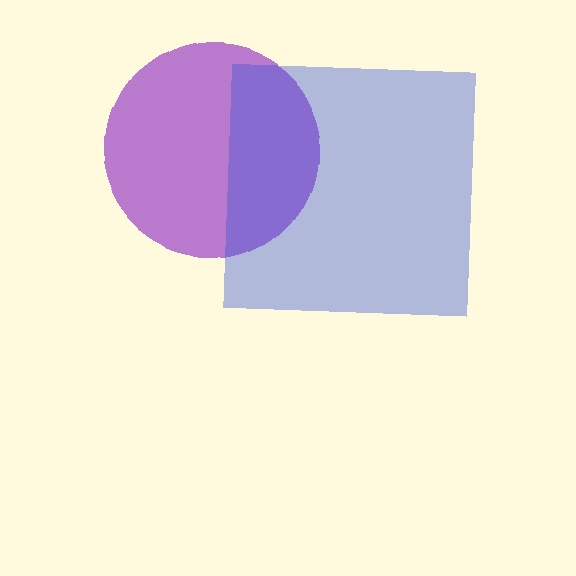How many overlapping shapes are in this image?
There are 2 overlapping shapes in the image.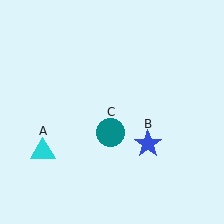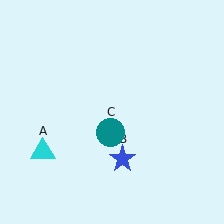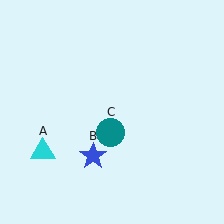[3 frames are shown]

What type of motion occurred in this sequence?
The blue star (object B) rotated clockwise around the center of the scene.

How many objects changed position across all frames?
1 object changed position: blue star (object B).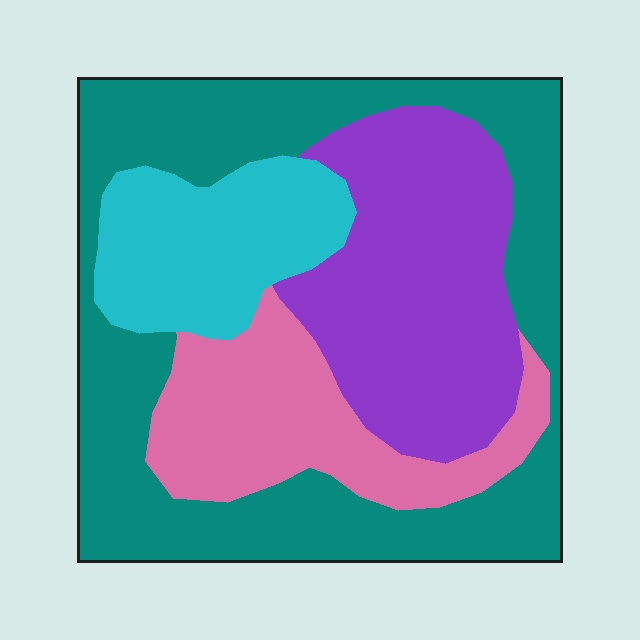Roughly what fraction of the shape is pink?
Pink takes up about one sixth (1/6) of the shape.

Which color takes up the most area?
Teal, at roughly 40%.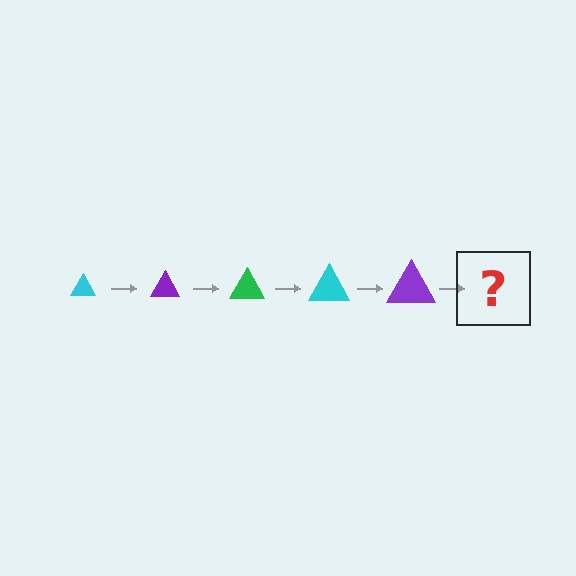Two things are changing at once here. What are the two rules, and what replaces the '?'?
The two rules are that the triangle grows larger each step and the color cycles through cyan, purple, and green. The '?' should be a green triangle, larger than the previous one.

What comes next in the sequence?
The next element should be a green triangle, larger than the previous one.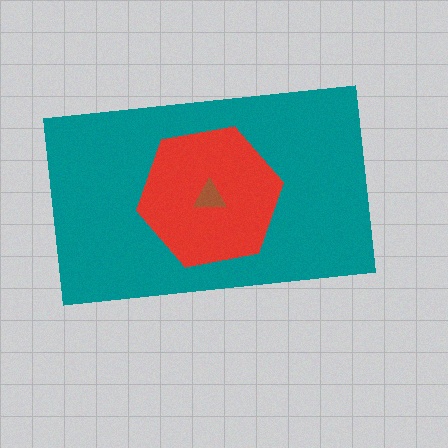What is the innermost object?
The brown triangle.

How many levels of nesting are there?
3.